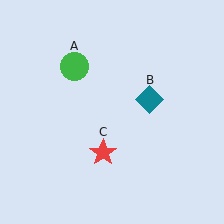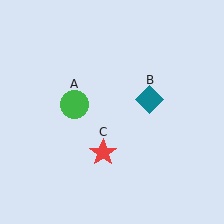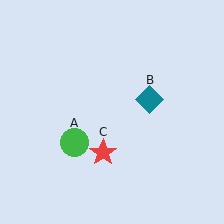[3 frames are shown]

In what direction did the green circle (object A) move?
The green circle (object A) moved down.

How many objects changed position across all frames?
1 object changed position: green circle (object A).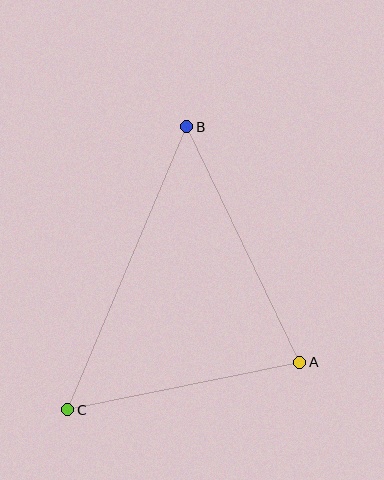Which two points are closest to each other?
Points A and C are closest to each other.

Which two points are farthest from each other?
Points B and C are farthest from each other.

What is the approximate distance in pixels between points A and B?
The distance between A and B is approximately 261 pixels.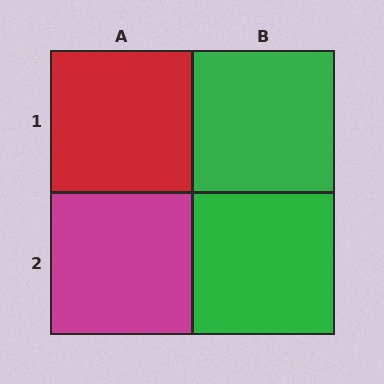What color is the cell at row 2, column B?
Green.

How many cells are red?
1 cell is red.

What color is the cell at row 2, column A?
Magenta.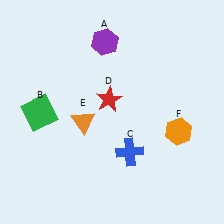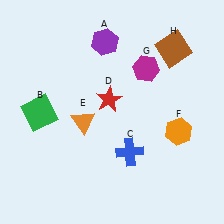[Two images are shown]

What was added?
A magenta hexagon (G), a brown square (H) were added in Image 2.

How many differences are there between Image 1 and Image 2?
There are 2 differences between the two images.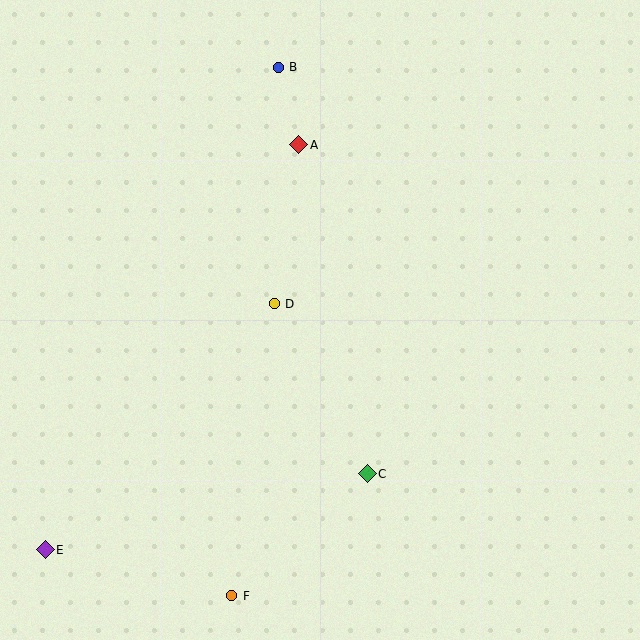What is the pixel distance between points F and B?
The distance between F and B is 531 pixels.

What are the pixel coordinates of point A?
Point A is at (299, 145).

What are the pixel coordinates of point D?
Point D is at (274, 304).